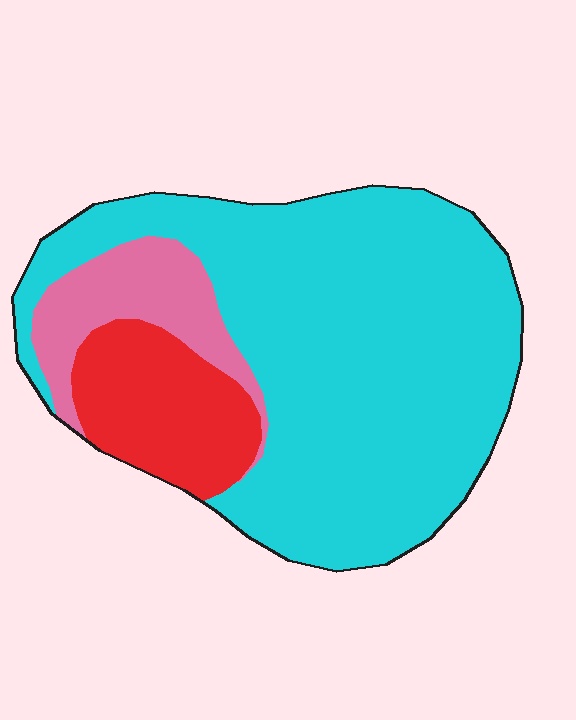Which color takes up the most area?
Cyan, at roughly 70%.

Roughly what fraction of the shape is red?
Red covers around 15% of the shape.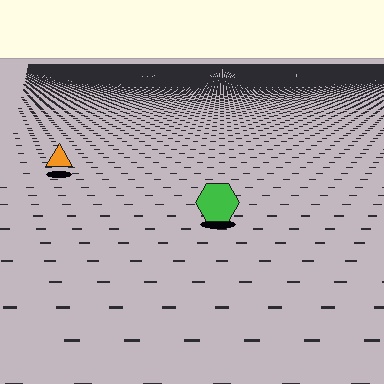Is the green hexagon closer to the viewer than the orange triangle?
Yes. The green hexagon is closer — you can tell from the texture gradient: the ground texture is coarser near it.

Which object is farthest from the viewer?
The orange triangle is farthest from the viewer. It appears smaller and the ground texture around it is denser.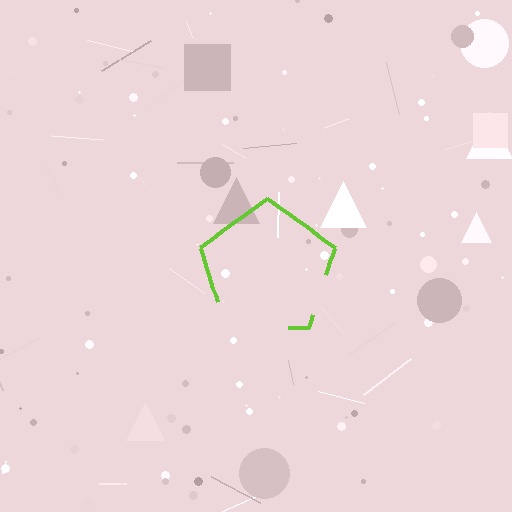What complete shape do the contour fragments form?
The contour fragments form a pentagon.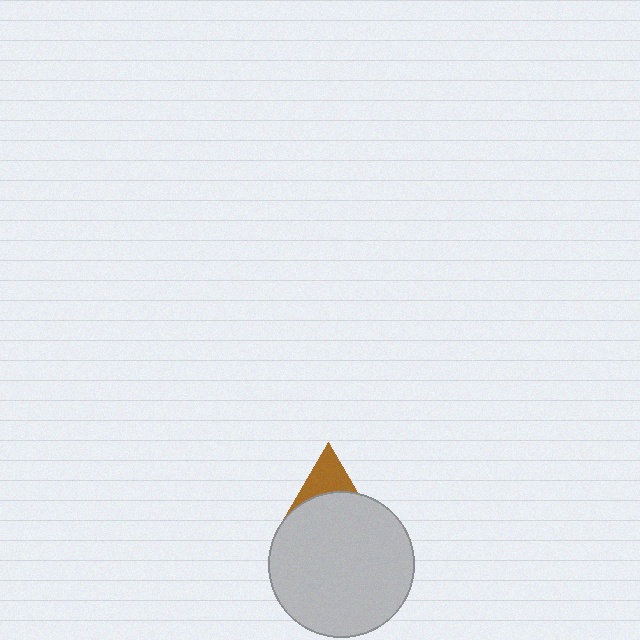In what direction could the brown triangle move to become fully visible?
The brown triangle could move up. That would shift it out from behind the light gray circle entirely.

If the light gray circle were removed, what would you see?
You would see the complete brown triangle.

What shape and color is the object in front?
The object in front is a light gray circle.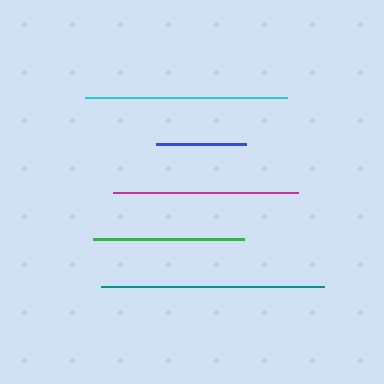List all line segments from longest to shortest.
From longest to shortest: teal, cyan, magenta, green, blue.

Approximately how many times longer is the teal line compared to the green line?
The teal line is approximately 1.5 times the length of the green line.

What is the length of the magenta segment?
The magenta segment is approximately 185 pixels long.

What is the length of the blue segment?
The blue segment is approximately 90 pixels long.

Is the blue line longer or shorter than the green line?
The green line is longer than the blue line.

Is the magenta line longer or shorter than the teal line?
The teal line is longer than the magenta line.